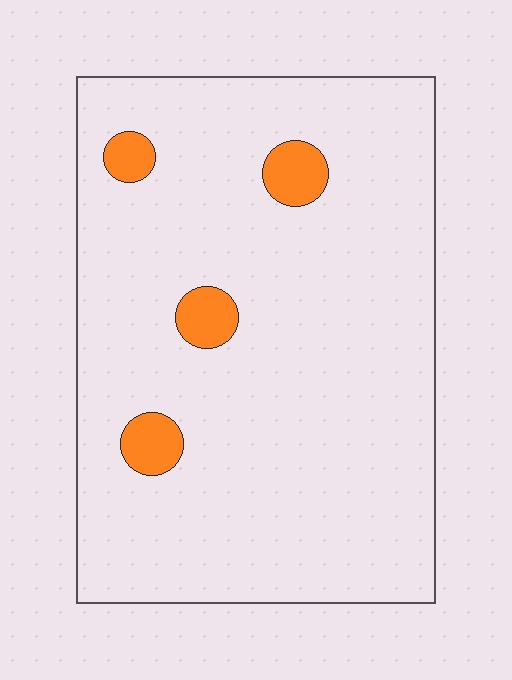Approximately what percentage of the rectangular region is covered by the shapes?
Approximately 5%.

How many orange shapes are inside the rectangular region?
4.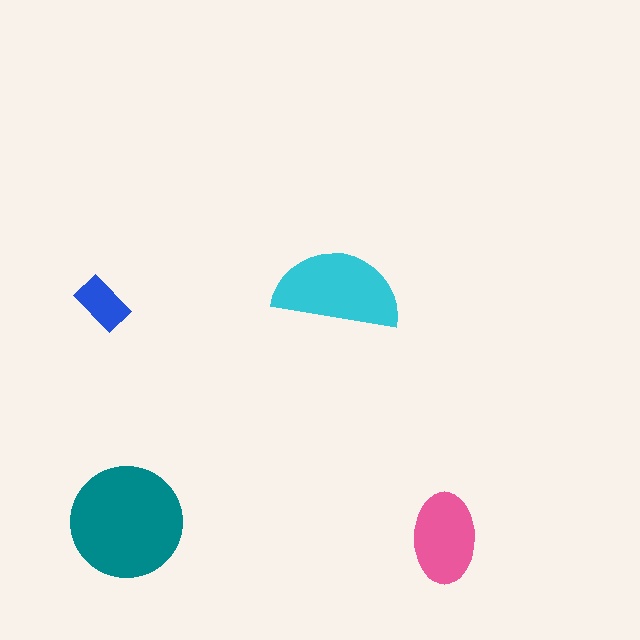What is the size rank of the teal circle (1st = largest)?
1st.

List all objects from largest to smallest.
The teal circle, the cyan semicircle, the pink ellipse, the blue rectangle.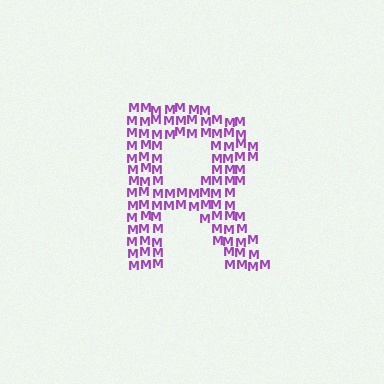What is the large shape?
The large shape is the letter R.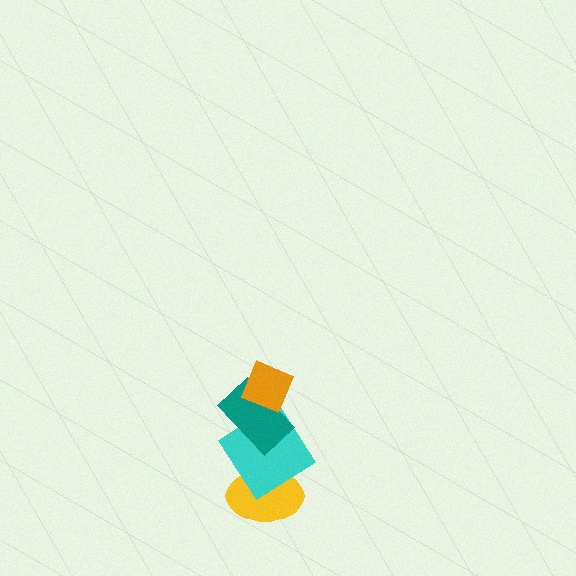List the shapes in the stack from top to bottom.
From top to bottom: the orange diamond, the teal rectangle, the cyan diamond, the yellow ellipse.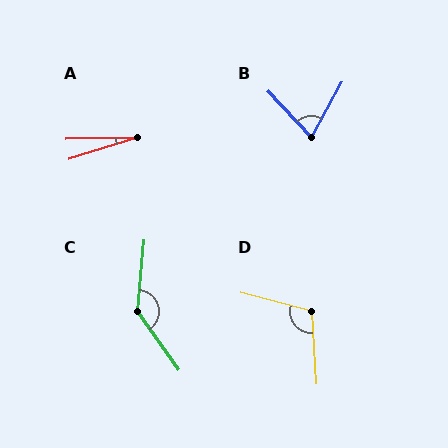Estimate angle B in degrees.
Approximately 72 degrees.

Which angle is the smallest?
A, at approximately 16 degrees.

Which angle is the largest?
C, at approximately 140 degrees.